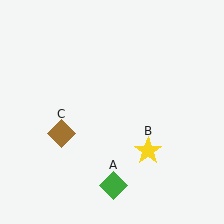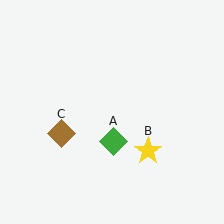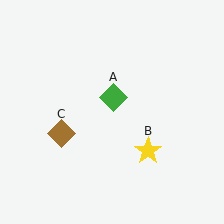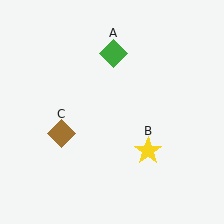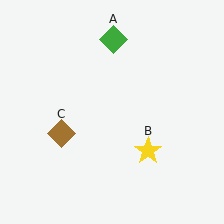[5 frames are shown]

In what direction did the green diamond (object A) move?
The green diamond (object A) moved up.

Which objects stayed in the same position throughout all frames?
Yellow star (object B) and brown diamond (object C) remained stationary.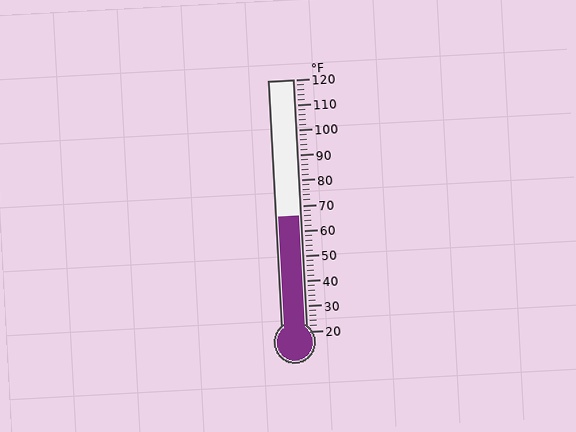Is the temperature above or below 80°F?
The temperature is below 80°F.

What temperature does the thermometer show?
The thermometer shows approximately 66°F.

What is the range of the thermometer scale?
The thermometer scale ranges from 20°F to 120°F.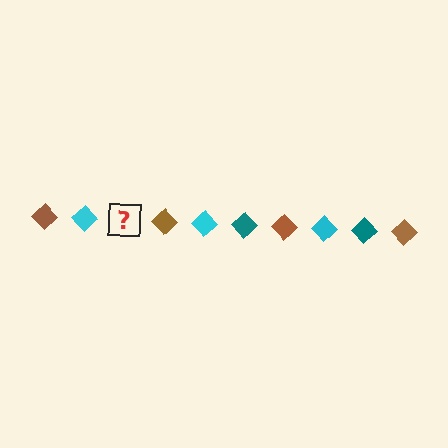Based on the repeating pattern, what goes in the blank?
The blank should be a teal diamond.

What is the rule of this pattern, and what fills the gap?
The rule is that the pattern cycles through brown, cyan, teal diamonds. The gap should be filled with a teal diamond.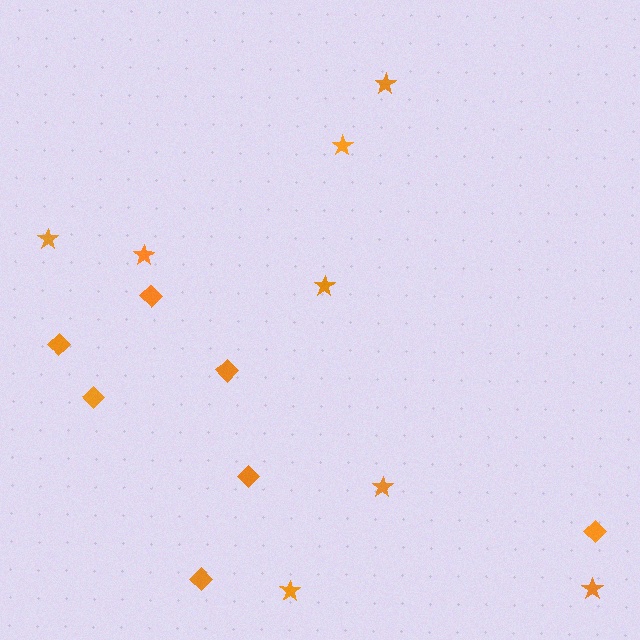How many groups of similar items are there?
There are 2 groups: one group of stars (8) and one group of diamonds (7).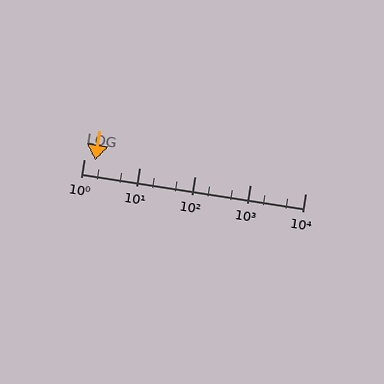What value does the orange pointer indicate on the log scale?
The pointer indicates approximately 1.6.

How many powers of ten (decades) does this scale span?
The scale spans 4 decades, from 1 to 10000.